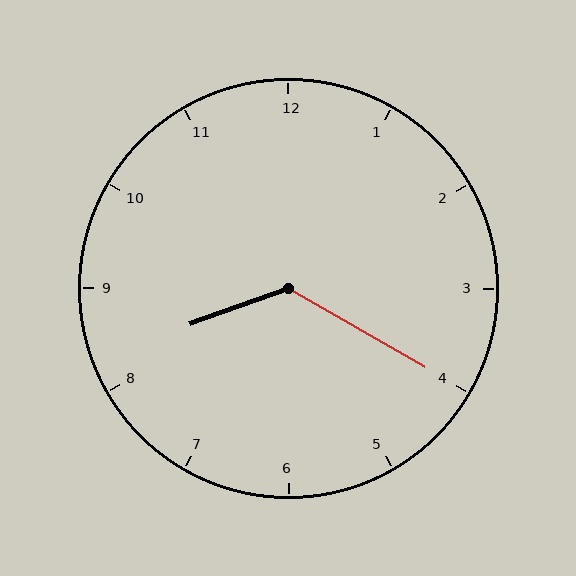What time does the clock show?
8:20.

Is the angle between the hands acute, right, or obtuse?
It is obtuse.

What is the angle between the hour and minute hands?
Approximately 130 degrees.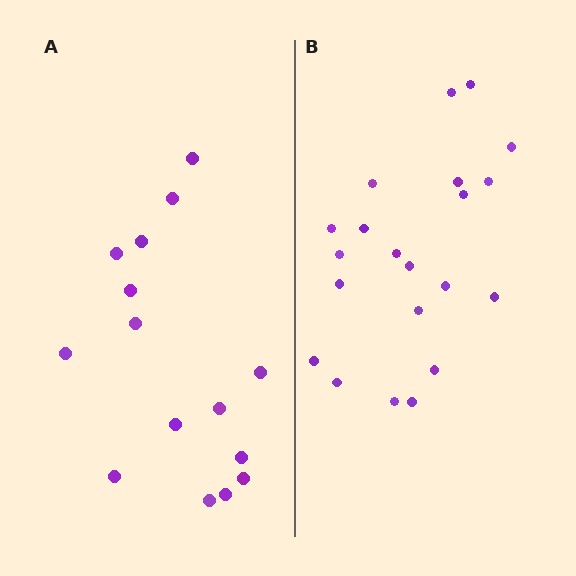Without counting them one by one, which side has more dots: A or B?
Region B (the right region) has more dots.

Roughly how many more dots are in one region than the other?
Region B has about 6 more dots than region A.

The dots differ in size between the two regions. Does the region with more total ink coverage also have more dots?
No. Region A has more total ink coverage because its dots are larger, but region B actually contains more individual dots. Total area can be misleading — the number of items is what matters here.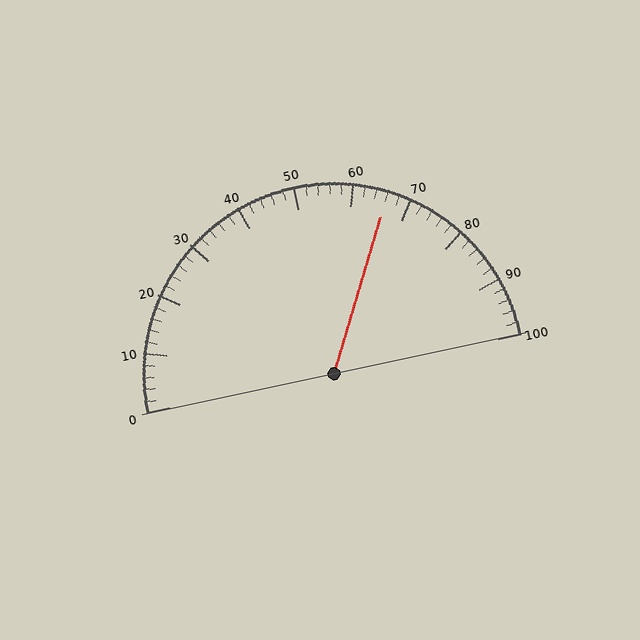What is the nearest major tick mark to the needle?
The nearest major tick mark is 70.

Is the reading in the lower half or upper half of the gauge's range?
The reading is in the upper half of the range (0 to 100).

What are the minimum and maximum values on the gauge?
The gauge ranges from 0 to 100.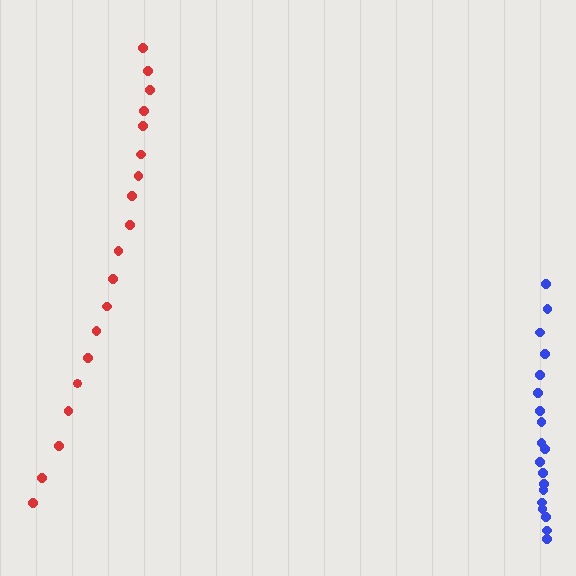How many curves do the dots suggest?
There are 2 distinct paths.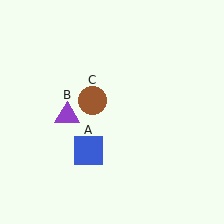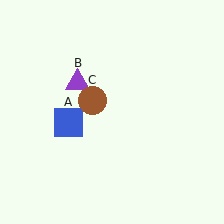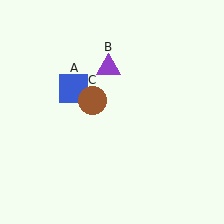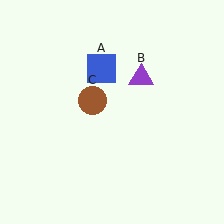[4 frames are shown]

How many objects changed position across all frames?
2 objects changed position: blue square (object A), purple triangle (object B).